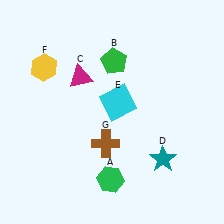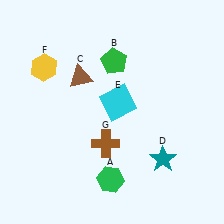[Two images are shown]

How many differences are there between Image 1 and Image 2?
There is 1 difference between the two images.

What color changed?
The triangle (C) changed from magenta in Image 1 to brown in Image 2.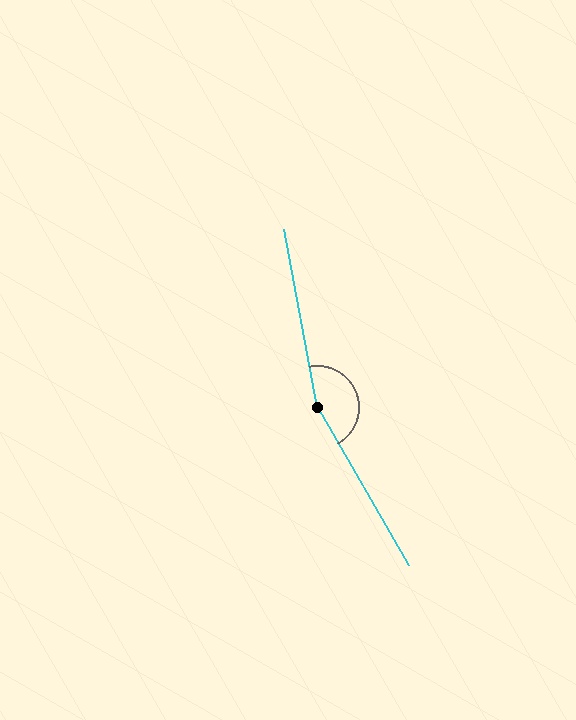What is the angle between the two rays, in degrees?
Approximately 161 degrees.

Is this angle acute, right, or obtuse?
It is obtuse.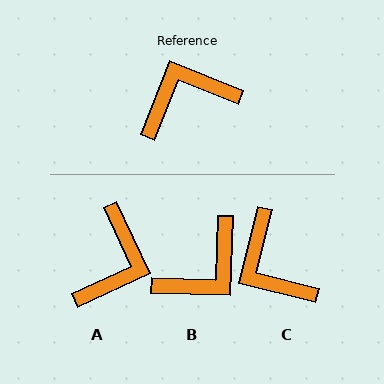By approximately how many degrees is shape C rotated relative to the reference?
Approximately 97 degrees counter-clockwise.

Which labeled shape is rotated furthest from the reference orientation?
B, about 160 degrees away.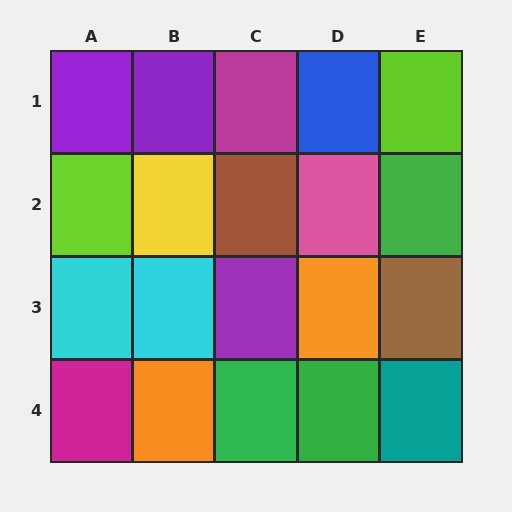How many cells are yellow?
1 cell is yellow.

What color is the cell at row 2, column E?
Green.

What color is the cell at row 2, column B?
Yellow.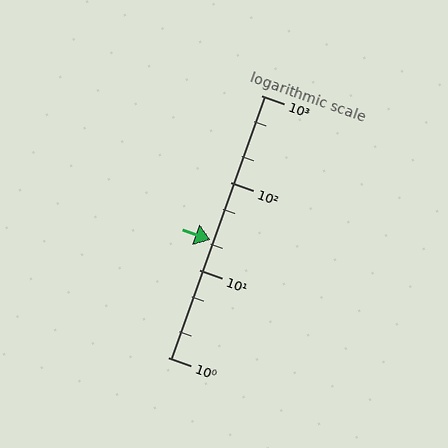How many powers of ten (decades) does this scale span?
The scale spans 3 decades, from 1 to 1000.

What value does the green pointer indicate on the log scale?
The pointer indicates approximately 22.